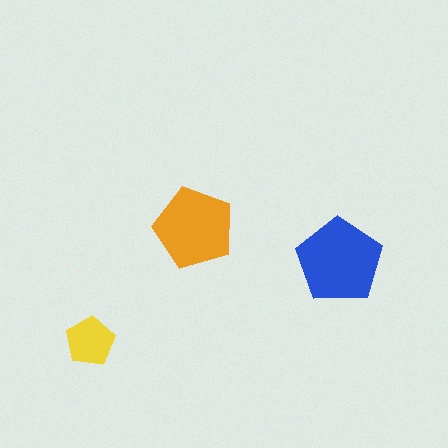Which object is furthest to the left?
The yellow pentagon is leftmost.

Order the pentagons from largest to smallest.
the blue one, the orange one, the yellow one.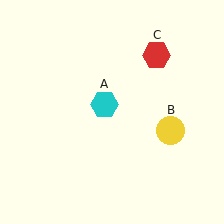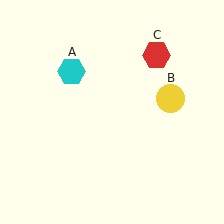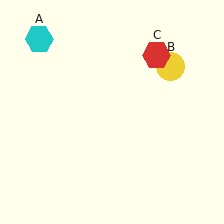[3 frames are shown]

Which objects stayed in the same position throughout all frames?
Red hexagon (object C) remained stationary.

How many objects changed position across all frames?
2 objects changed position: cyan hexagon (object A), yellow circle (object B).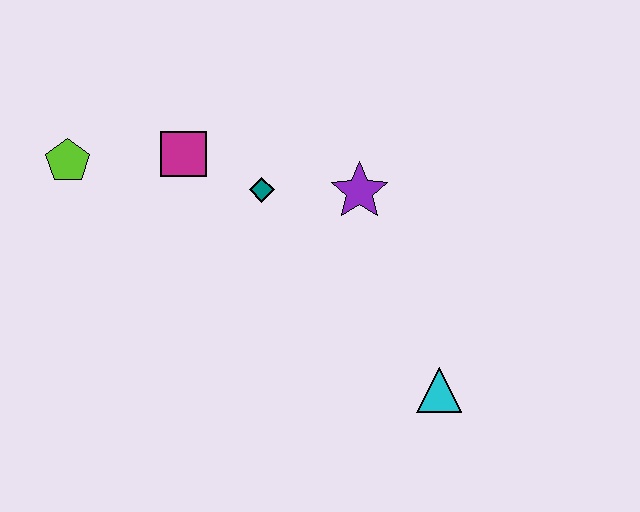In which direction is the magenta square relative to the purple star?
The magenta square is to the left of the purple star.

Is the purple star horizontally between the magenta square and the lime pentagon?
No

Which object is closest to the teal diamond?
The magenta square is closest to the teal diamond.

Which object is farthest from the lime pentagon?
The cyan triangle is farthest from the lime pentagon.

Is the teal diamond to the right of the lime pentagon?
Yes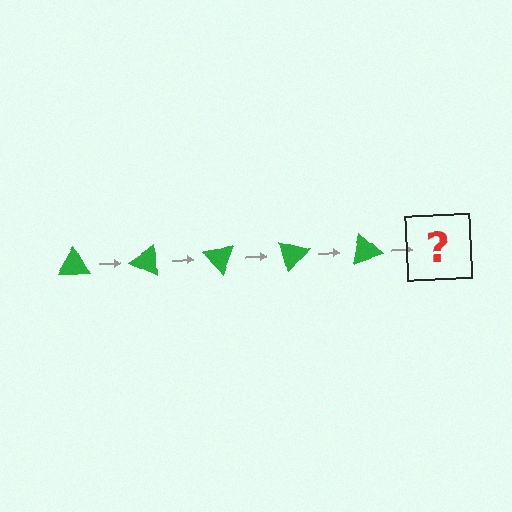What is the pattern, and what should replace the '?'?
The pattern is that the triangle rotates 25 degrees each step. The '?' should be a green triangle rotated 125 degrees.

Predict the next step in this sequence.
The next step is a green triangle rotated 125 degrees.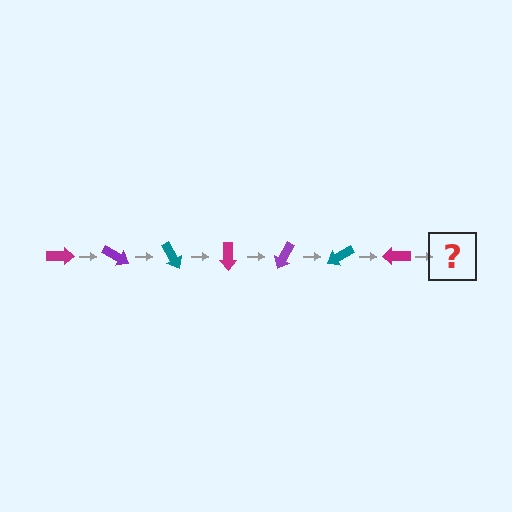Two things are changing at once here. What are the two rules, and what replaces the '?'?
The two rules are that it rotates 30 degrees each step and the color cycles through magenta, purple, and teal. The '?' should be a purple arrow, rotated 210 degrees from the start.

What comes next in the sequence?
The next element should be a purple arrow, rotated 210 degrees from the start.